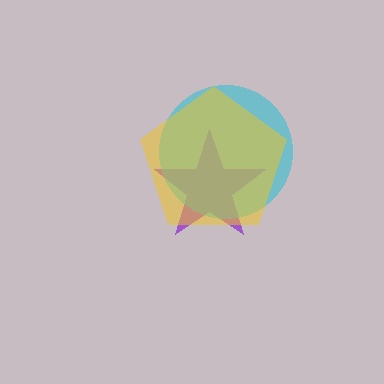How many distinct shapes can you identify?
There are 3 distinct shapes: a purple star, a cyan circle, a yellow pentagon.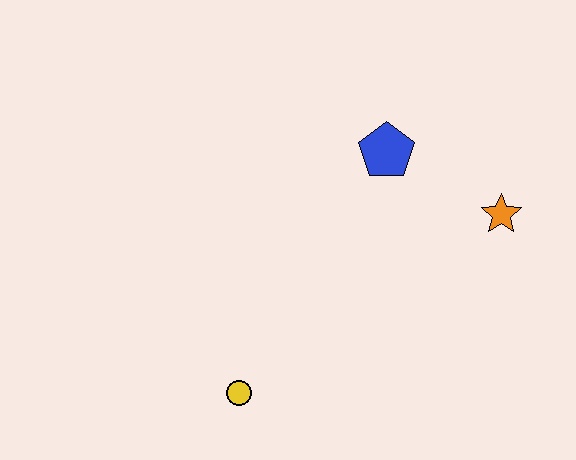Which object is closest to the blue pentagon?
The orange star is closest to the blue pentagon.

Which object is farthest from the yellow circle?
The orange star is farthest from the yellow circle.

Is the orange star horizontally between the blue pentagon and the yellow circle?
No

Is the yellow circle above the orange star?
No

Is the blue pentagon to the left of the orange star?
Yes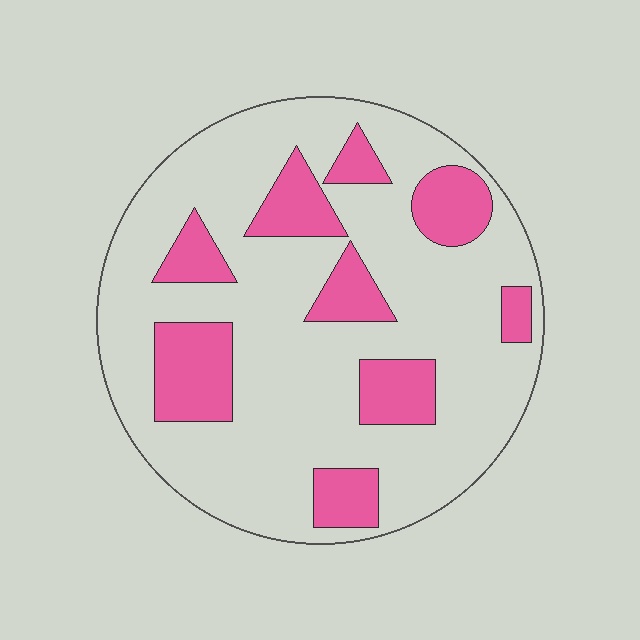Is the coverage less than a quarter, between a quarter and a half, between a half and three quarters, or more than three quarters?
Less than a quarter.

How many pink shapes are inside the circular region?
9.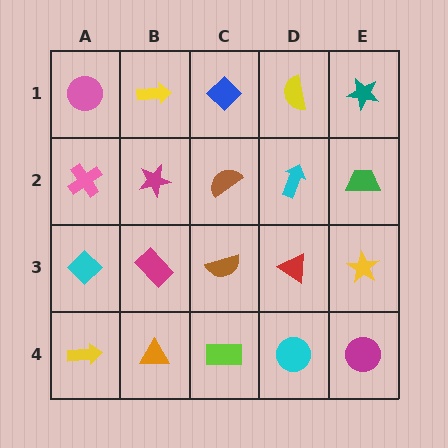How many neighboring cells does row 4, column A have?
2.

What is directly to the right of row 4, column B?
A lime rectangle.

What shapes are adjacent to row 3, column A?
A pink cross (row 2, column A), a yellow arrow (row 4, column A), a magenta rectangle (row 3, column B).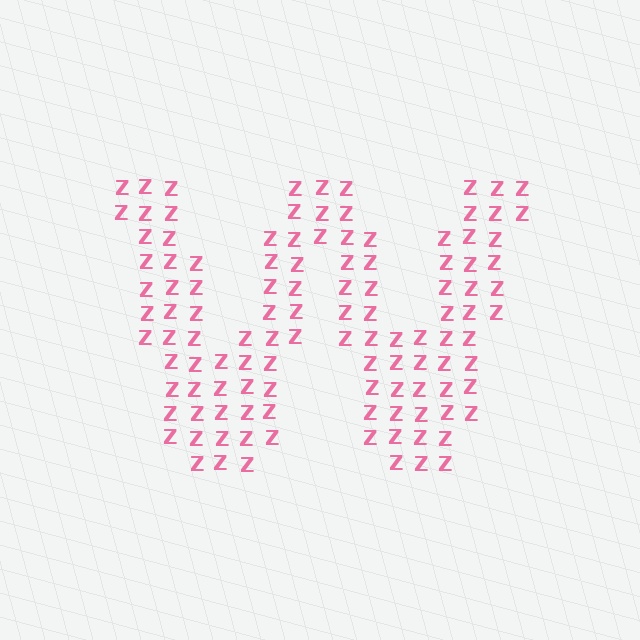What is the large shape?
The large shape is the letter W.